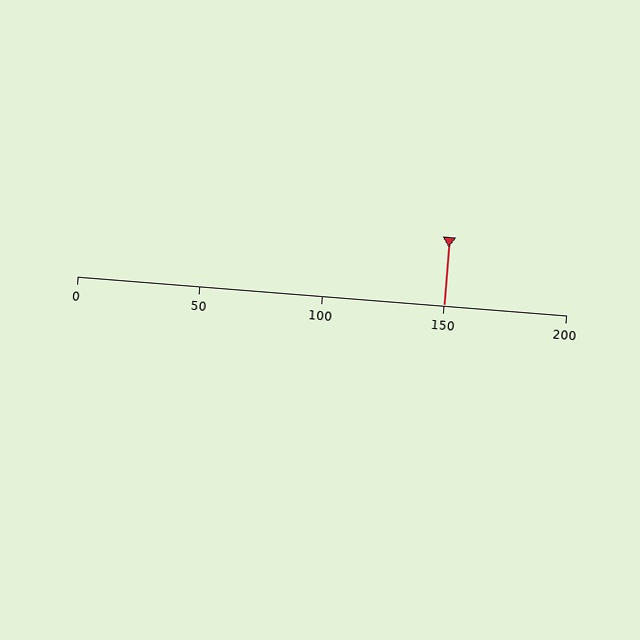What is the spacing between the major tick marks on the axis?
The major ticks are spaced 50 apart.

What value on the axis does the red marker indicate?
The marker indicates approximately 150.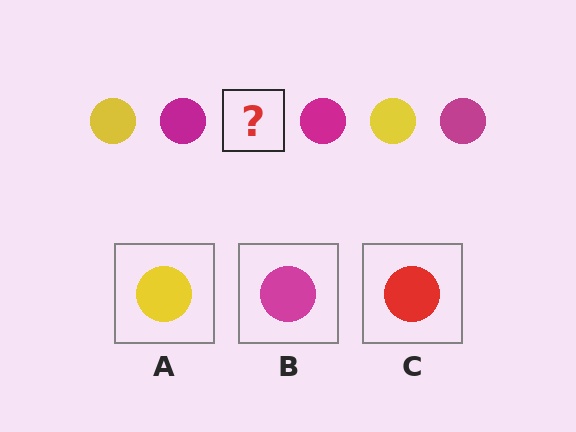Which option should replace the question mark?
Option A.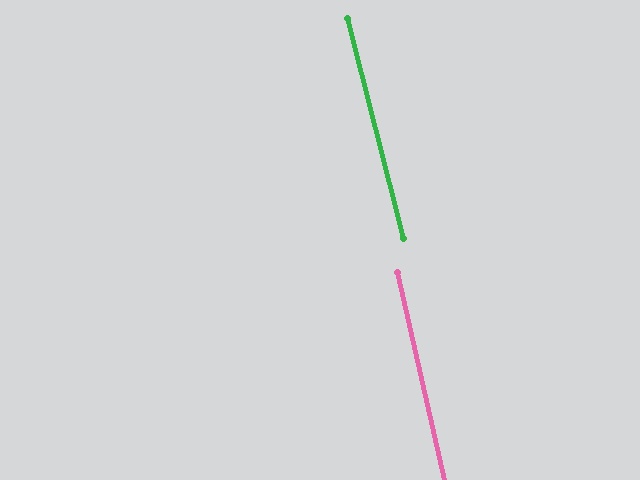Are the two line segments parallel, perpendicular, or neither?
Parallel — their directions differ by only 1.3°.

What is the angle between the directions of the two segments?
Approximately 1 degree.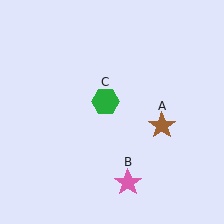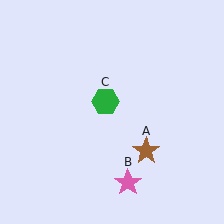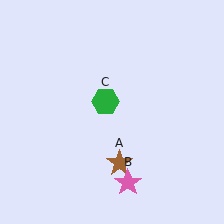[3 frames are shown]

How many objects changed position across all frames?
1 object changed position: brown star (object A).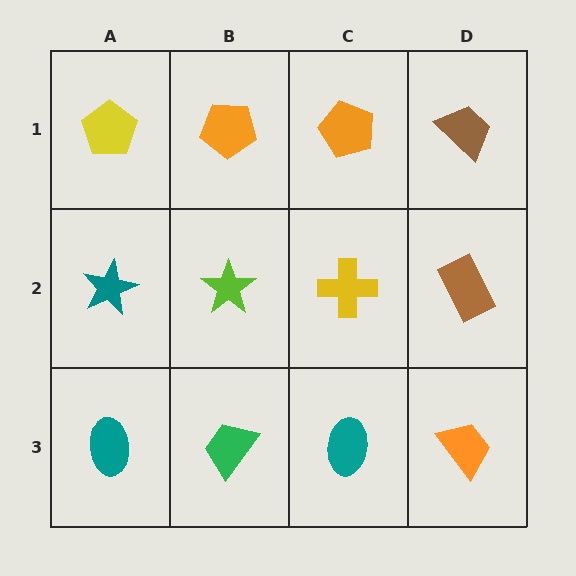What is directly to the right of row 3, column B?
A teal ellipse.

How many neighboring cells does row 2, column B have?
4.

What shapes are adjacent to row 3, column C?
A yellow cross (row 2, column C), a green trapezoid (row 3, column B), an orange trapezoid (row 3, column D).